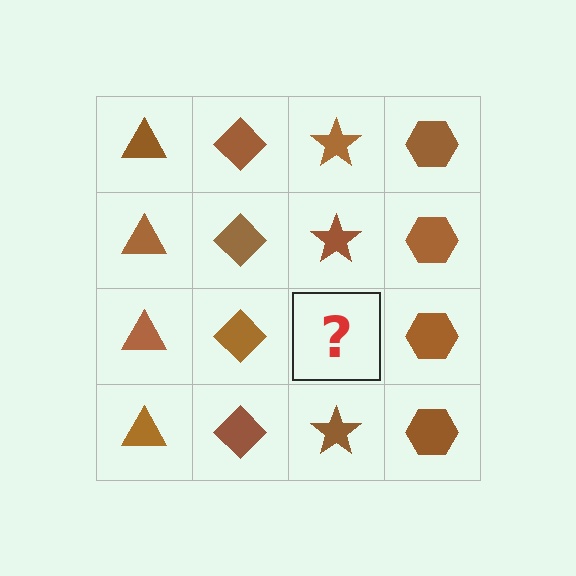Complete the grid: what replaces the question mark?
The question mark should be replaced with a brown star.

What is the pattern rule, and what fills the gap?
The rule is that each column has a consistent shape. The gap should be filled with a brown star.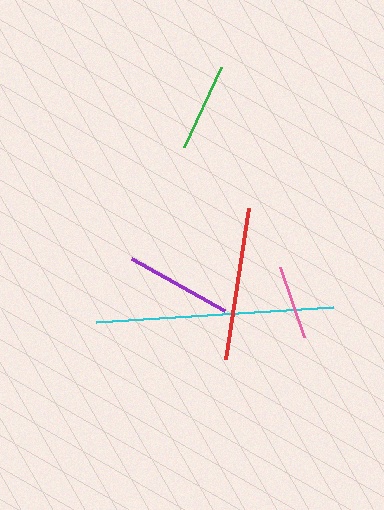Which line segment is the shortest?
The pink line is the shortest at approximately 74 pixels.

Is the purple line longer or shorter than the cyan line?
The cyan line is longer than the purple line.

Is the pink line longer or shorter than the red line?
The red line is longer than the pink line.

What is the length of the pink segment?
The pink segment is approximately 74 pixels long.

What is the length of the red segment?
The red segment is approximately 153 pixels long.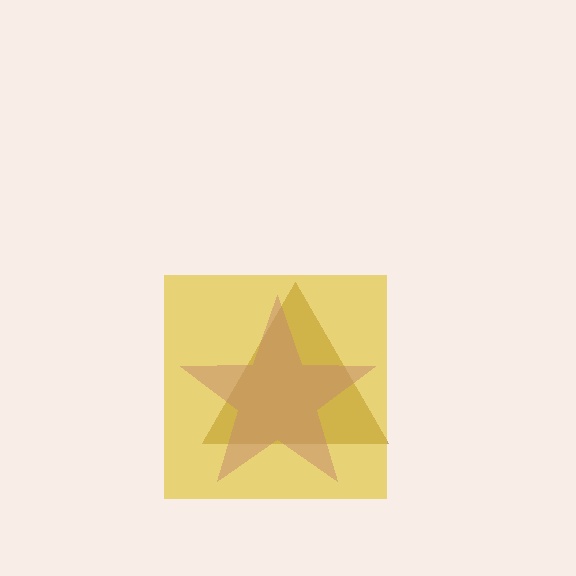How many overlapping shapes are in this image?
There are 3 overlapping shapes in the image.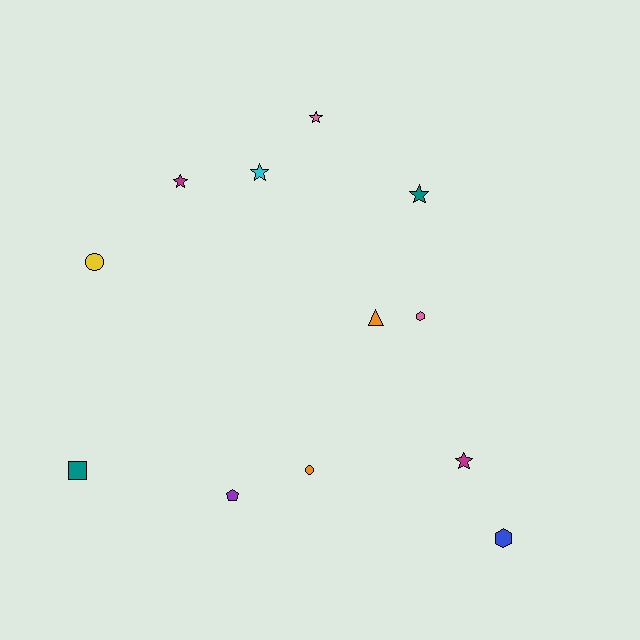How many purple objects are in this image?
There is 1 purple object.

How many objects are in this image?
There are 12 objects.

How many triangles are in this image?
There is 1 triangle.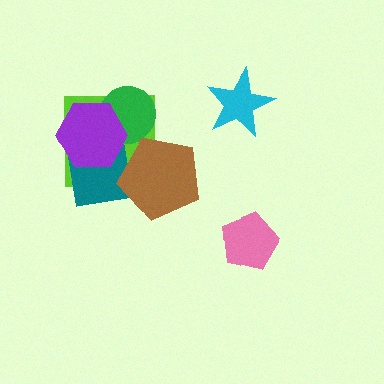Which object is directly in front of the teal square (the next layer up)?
The purple hexagon is directly in front of the teal square.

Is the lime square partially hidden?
Yes, it is partially covered by another shape.